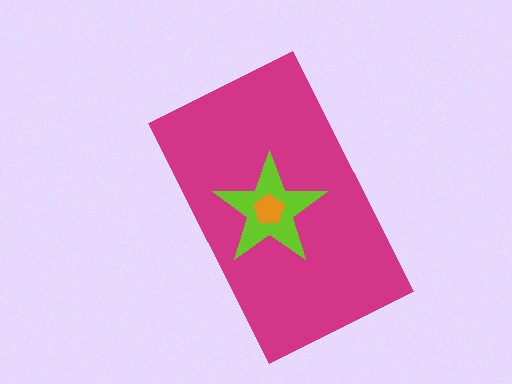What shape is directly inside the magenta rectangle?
The lime star.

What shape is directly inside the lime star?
The orange pentagon.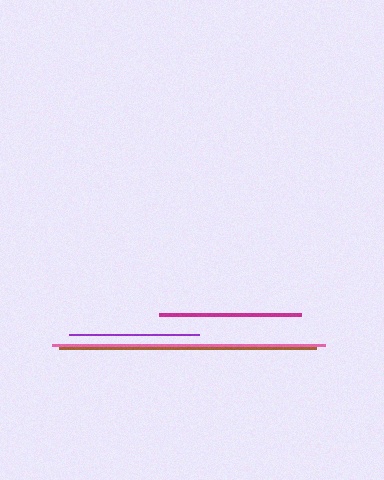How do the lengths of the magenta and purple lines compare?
The magenta and purple lines are approximately the same length.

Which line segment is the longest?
The pink line is the longest at approximately 273 pixels.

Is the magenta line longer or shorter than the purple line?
The magenta line is longer than the purple line.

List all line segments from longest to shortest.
From longest to shortest: pink, brown, magenta, purple.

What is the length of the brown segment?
The brown segment is approximately 257 pixels long.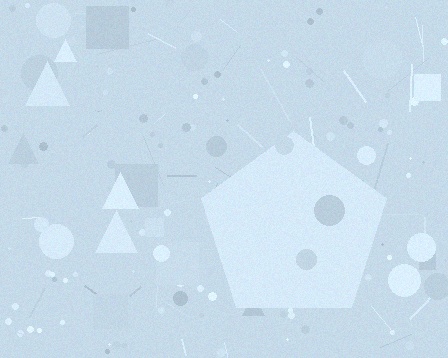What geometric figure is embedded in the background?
A pentagon is embedded in the background.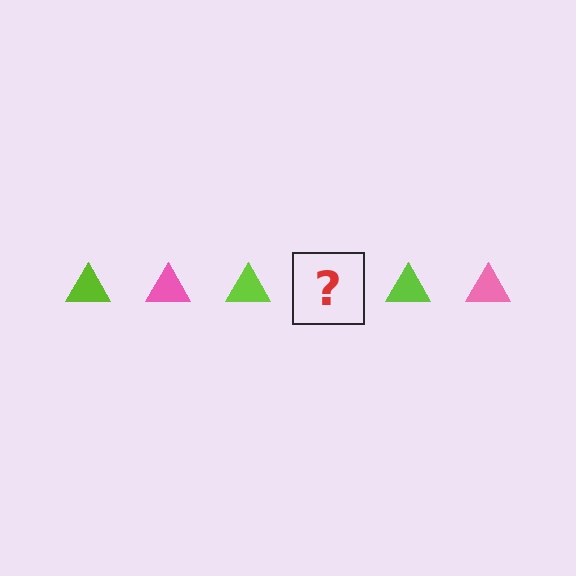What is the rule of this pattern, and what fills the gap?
The rule is that the pattern cycles through lime, pink triangles. The gap should be filled with a pink triangle.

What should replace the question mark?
The question mark should be replaced with a pink triangle.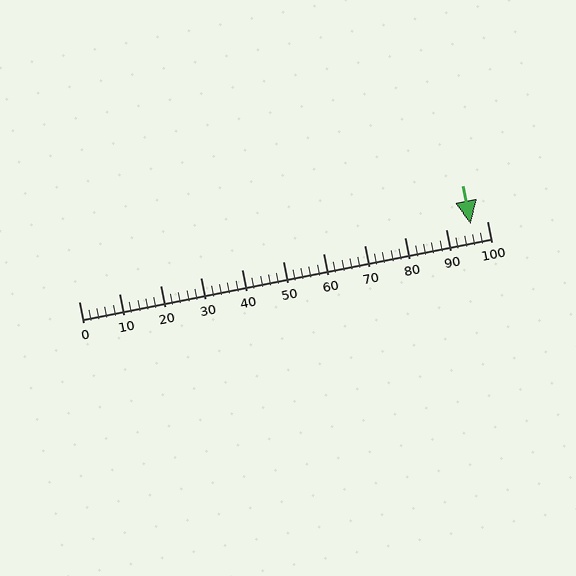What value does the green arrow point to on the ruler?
The green arrow points to approximately 96.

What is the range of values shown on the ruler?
The ruler shows values from 0 to 100.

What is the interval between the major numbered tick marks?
The major tick marks are spaced 10 units apart.